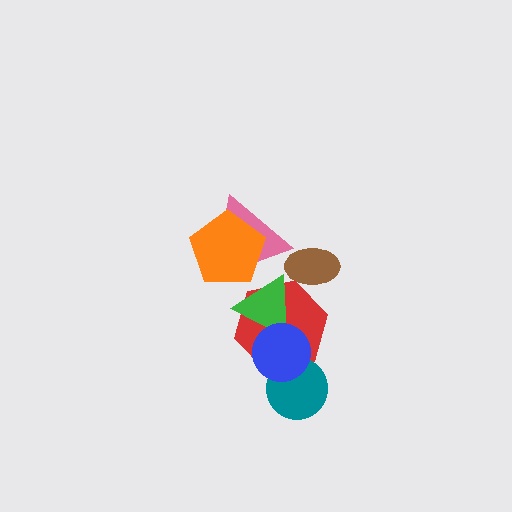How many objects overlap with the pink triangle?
2 objects overlap with the pink triangle.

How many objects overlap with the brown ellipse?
1 object overlaps with the brown ellipse.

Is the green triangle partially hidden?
Yes, it is partially covered by another shape.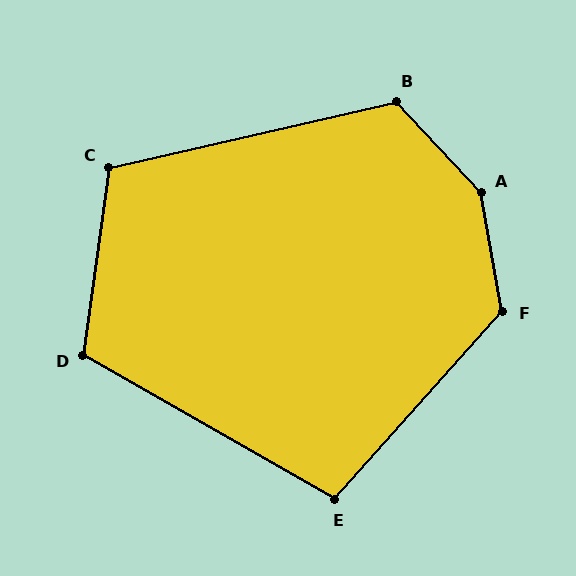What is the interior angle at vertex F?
Approximately 128 degrees (obtuse).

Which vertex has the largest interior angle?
A, at approximately 147 degrees.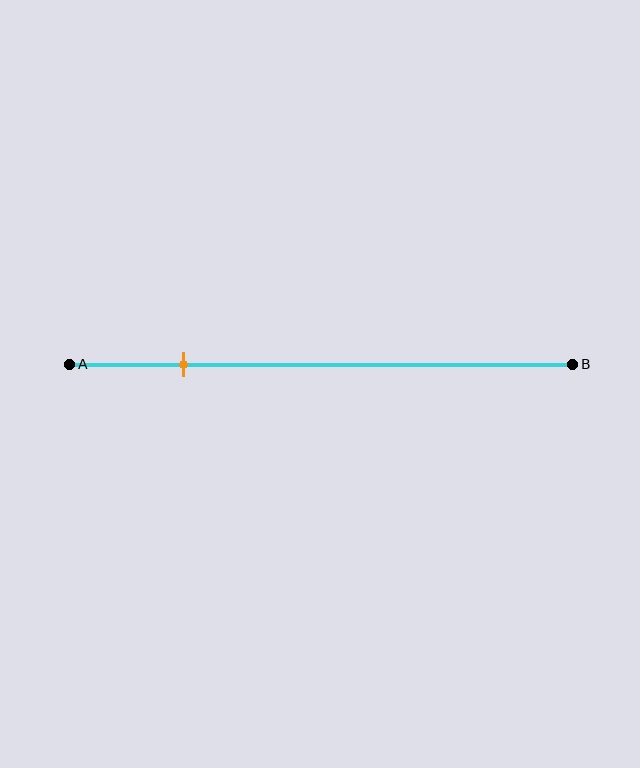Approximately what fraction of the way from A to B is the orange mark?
The orange mark is approximately 25% of the way from A to B.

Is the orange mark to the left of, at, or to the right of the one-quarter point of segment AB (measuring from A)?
The orange mark is approximately at the one-quarter point of segment AB.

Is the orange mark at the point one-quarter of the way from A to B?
Yes, the mark is approximately at the one-quarter point.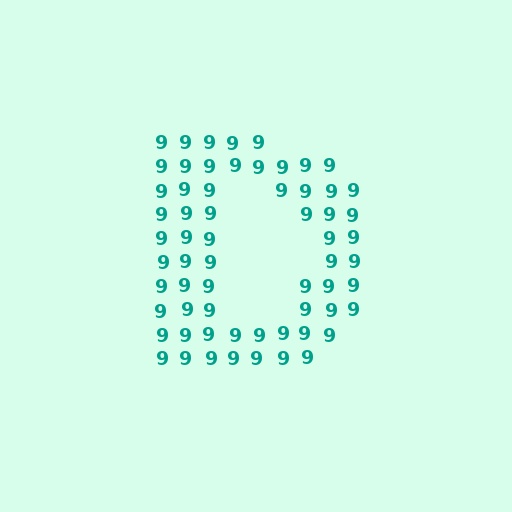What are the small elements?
The small elements are digit 9's.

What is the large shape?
The large shape is the letter D.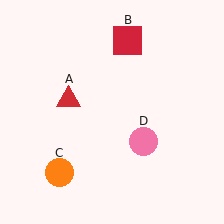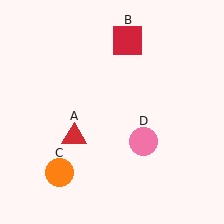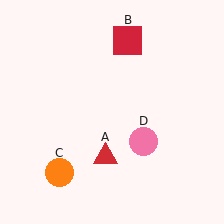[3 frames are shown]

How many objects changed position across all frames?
1 object changed position: red triangle (object A).